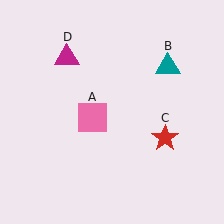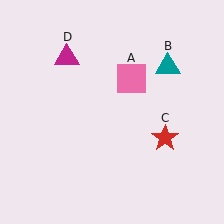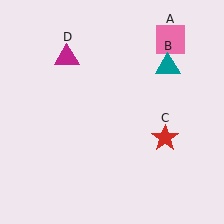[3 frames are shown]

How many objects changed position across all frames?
1 object changed position: pink square (object A).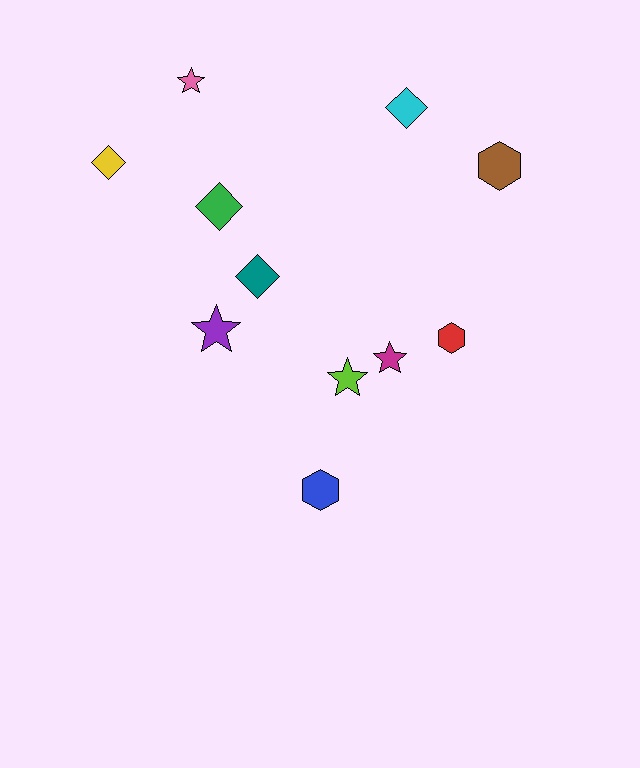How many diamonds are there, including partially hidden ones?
There are 4 diamonds.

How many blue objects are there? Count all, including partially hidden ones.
There is 1 blue object.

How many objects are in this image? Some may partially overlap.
There are 11 objects.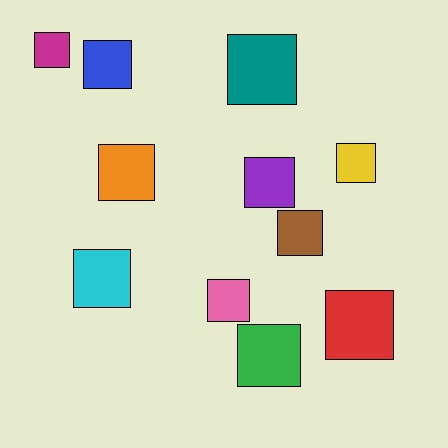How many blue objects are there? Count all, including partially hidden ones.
There is 1 blue object.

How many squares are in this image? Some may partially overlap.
There are 11 squares.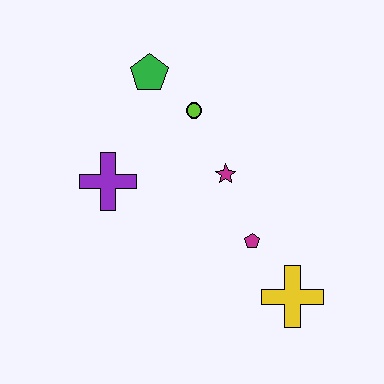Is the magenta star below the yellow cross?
No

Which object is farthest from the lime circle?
The yellow cross is farthest from the lime circle.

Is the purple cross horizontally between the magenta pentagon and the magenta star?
No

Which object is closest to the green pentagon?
The lime circle is closest to the green pentagon.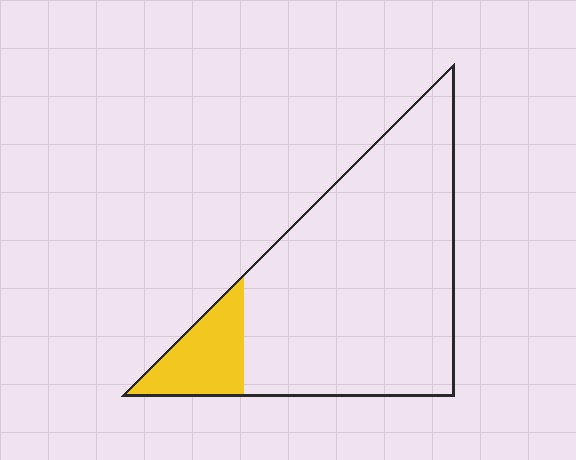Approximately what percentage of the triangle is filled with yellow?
Approximately 15%.